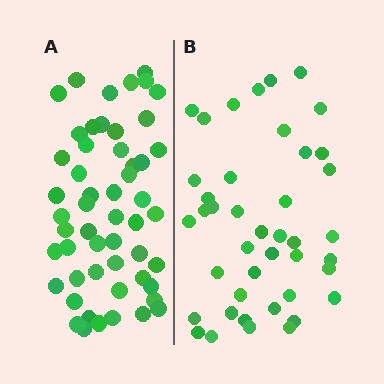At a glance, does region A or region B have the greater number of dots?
Region A (the left region) has more dots.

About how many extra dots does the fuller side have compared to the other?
Region A has roughly 12 or so more dots than region B.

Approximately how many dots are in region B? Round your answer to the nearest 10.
About 40 dots. (The exact count is 42, which rounds to 40.)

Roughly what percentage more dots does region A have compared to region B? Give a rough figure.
About 25% more.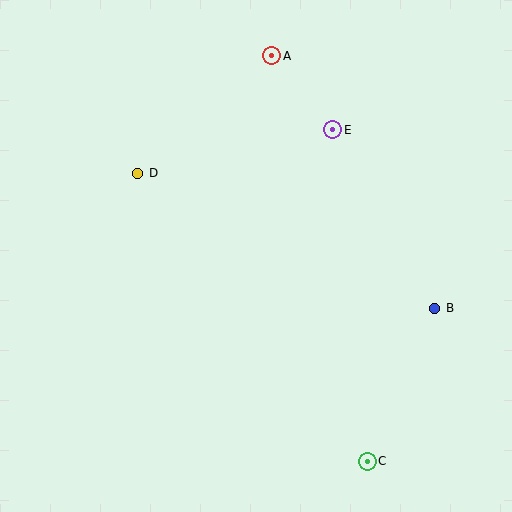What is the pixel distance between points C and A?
The distance between C and A is 416 pixels.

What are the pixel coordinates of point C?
Point C is at (367, 461).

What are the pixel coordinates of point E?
Point E is at (333, 130).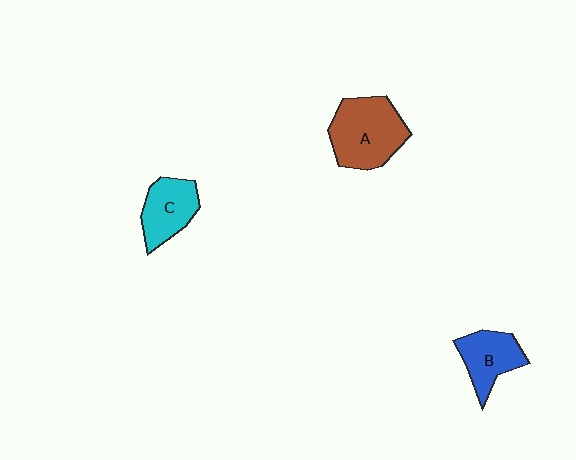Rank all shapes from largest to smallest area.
From largest to smallest: A (brown), C (cyan), B (blue).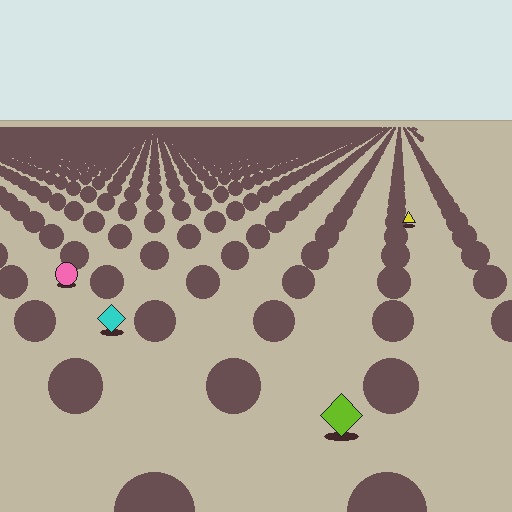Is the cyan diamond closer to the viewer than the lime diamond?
No. The lime diamond is closer — you can tell from the texture gradient: the ground texture is coarser near it.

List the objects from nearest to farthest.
From nearest to farthest: the lime diamond, the cyan diamond, the pink circle, the yellow triangle.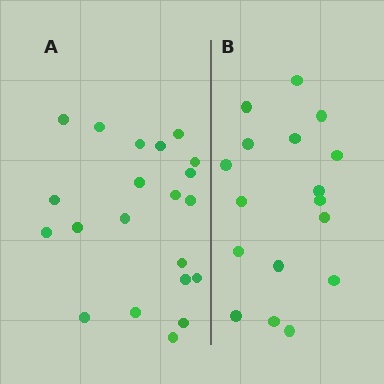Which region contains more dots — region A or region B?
Region A (the left region) has more dots.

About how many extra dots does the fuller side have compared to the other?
Region A has about 4 more dots than region B.